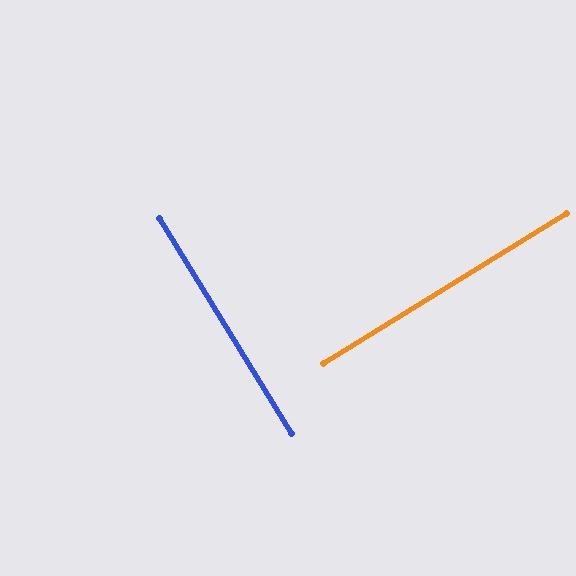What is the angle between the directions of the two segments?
Approximately 90 degrees.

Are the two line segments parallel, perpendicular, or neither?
Perpendicular — they meet at approximately 90°.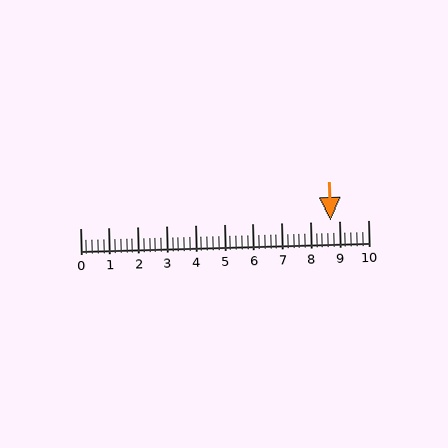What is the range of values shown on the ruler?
The ruler shows values from 0 to 10.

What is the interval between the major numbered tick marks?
The major tick marks are spaced 1 units apart.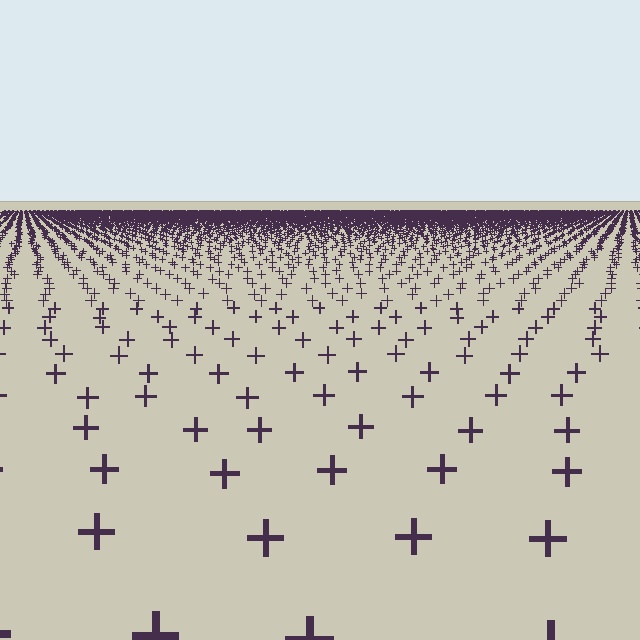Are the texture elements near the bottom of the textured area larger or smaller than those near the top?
Larger. Near the bottom, elements are closer to the viewer and appear at a bigger on-screen size.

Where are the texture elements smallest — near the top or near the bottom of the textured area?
Near the top.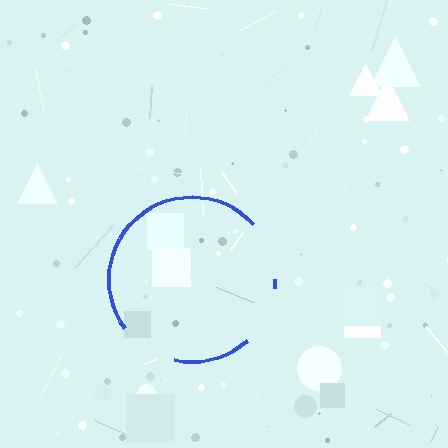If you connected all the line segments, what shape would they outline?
They would outline a circle.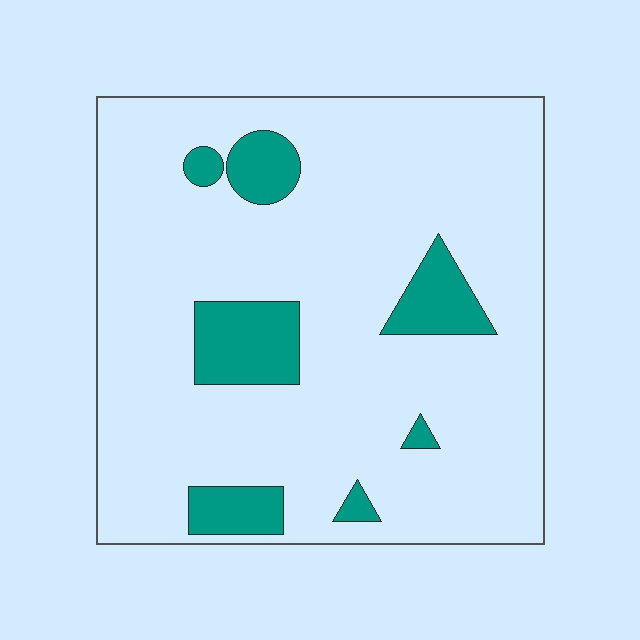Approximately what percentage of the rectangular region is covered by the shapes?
Approximately 15%.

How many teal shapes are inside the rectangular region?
7.